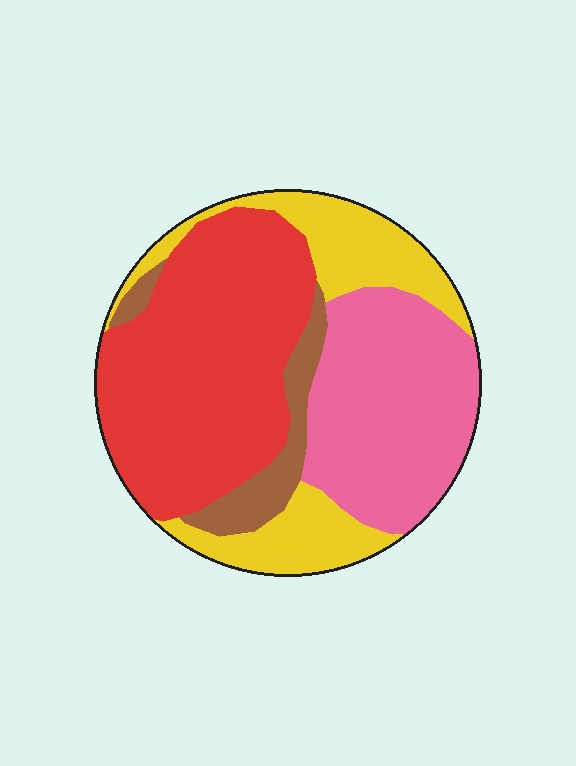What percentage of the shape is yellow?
Yellow takes up less than a quarter of the shape.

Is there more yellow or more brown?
Yellow.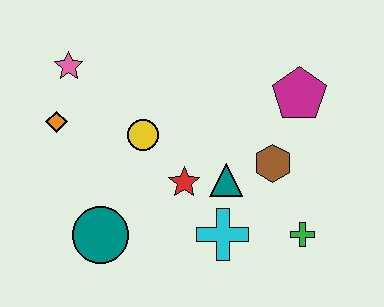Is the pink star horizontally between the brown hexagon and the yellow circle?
No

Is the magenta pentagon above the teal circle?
Yes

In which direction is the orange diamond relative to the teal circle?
The orange diamond is above the teal circle.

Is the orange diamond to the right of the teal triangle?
No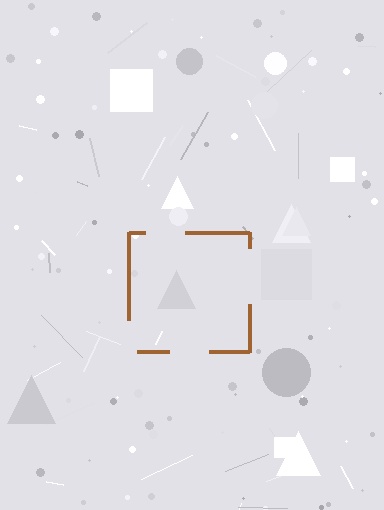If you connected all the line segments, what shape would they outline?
They would outline a square.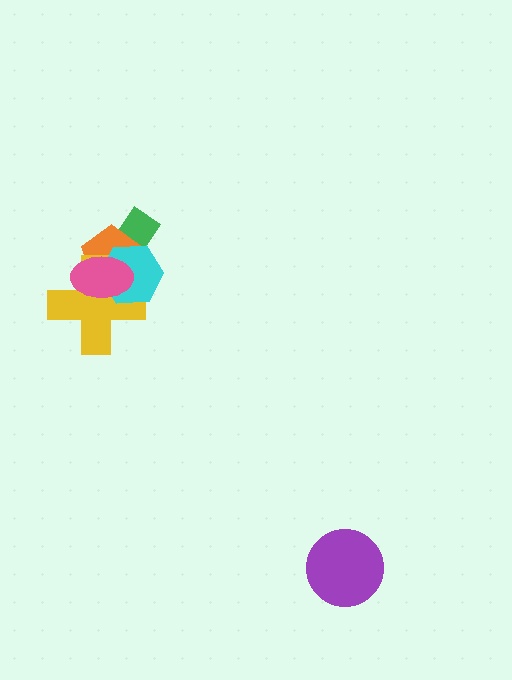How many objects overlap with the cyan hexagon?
4 objects overlap with the cyan hexagon.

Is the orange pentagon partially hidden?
Yes, it is partially covered by another shape.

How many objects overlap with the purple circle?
0 objects overlap with the purple circle.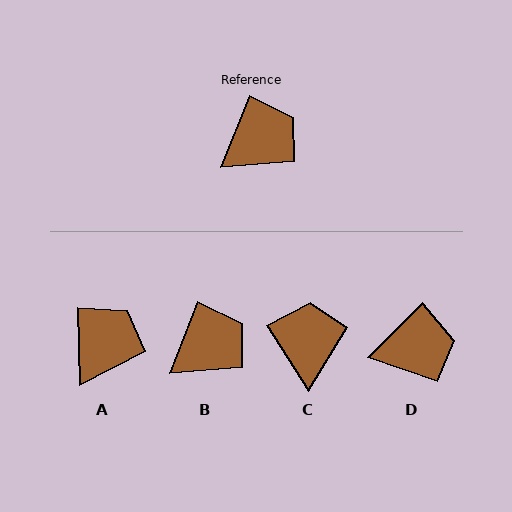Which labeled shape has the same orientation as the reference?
B.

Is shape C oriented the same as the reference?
No, it is off by about 54 degrees.